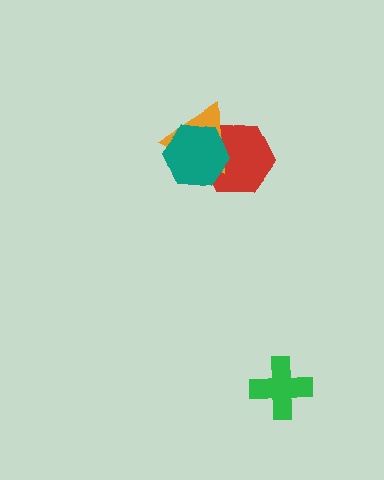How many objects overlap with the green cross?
0 objects overlap with the green cross.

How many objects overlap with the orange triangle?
2 objects overlap with the orange triangle.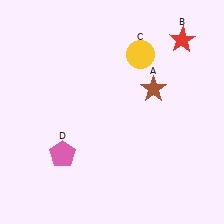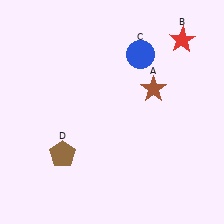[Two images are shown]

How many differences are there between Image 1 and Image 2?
There are 2 differences between the two images.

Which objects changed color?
C changed from yellow to blue. D changed from pink to brown.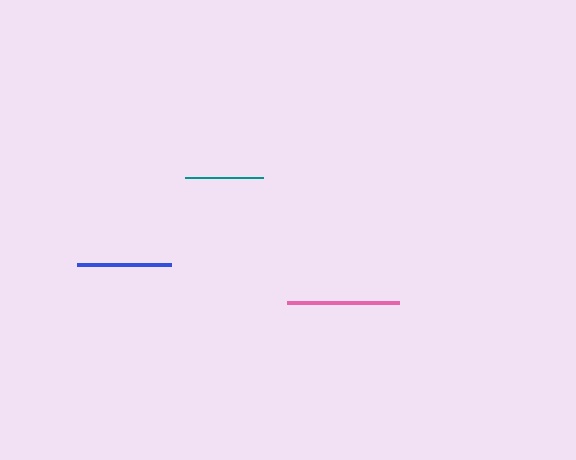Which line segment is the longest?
The pink line is the longest at approximately 112 pixels.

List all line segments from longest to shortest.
From longest to shortest: pink, blue, teal.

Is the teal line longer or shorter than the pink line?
The pink line is longer than the teal line.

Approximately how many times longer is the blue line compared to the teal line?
The blue line is approximately 1.2 times the length of the teal line.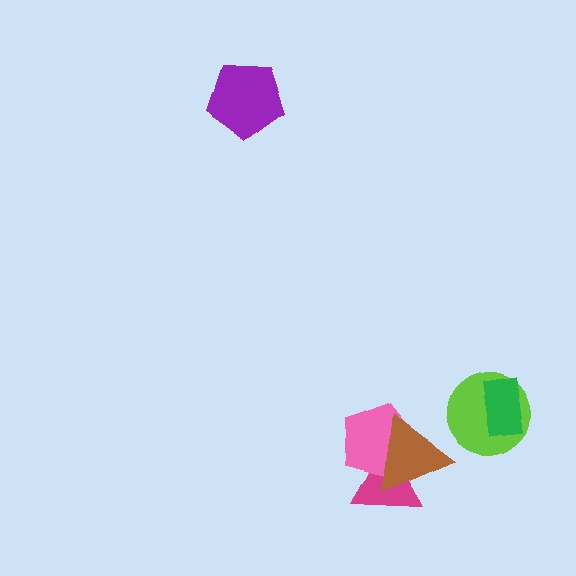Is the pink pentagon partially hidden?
Yes, it is partially covered by another shape.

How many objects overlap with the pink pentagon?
2 objects overlap with the pink pentagon.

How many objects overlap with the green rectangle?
1 object overlaps with the green rectangle.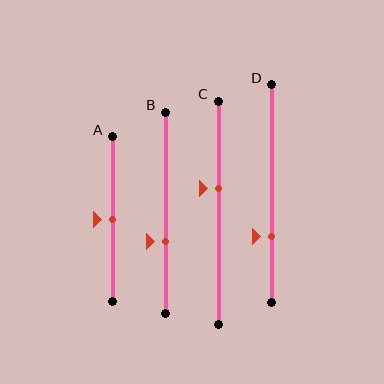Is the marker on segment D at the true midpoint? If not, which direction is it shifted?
No, the marker on segment D is shifted downward by about 20% of the segment length.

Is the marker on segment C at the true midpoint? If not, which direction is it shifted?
No, the marker on segment C is shifted upward by about 11% of the segment length.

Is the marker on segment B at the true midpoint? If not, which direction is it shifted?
No, the marker on segment B is shifted downward by about 14% of the segment length.